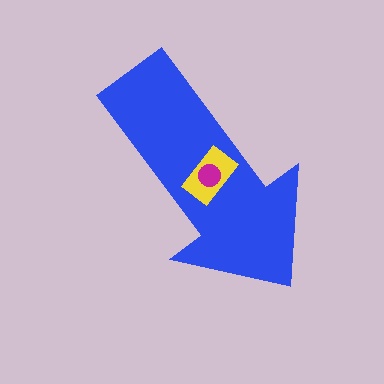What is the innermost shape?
The magenta circle.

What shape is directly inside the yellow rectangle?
The magenta circle.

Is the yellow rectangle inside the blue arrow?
Yes.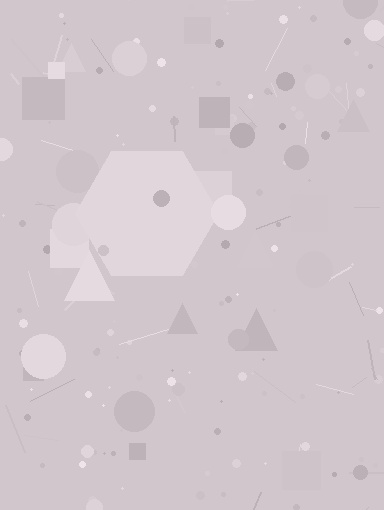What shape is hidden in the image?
A hexagon is hidden in the image.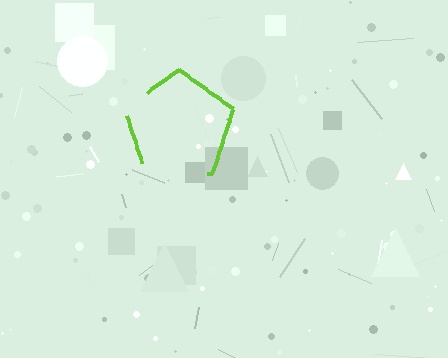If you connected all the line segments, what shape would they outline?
They would outline a pentagon.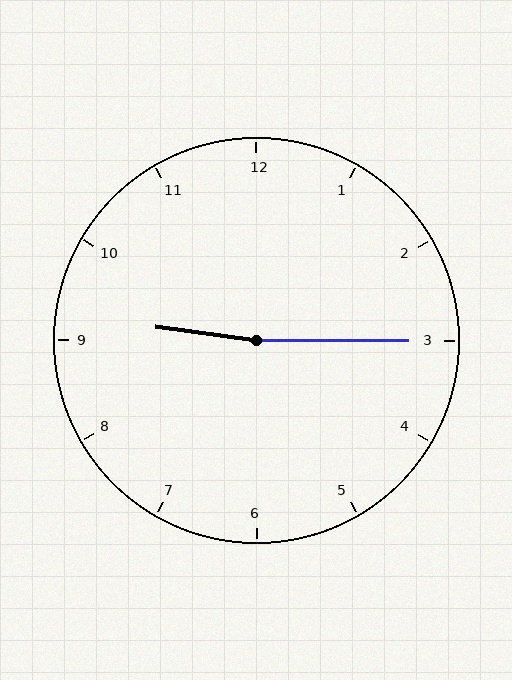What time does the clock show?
9:15.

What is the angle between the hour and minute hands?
Approximately 172 degrees.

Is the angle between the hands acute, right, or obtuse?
It is obtuse.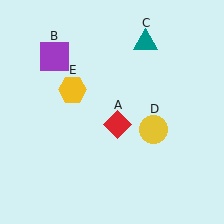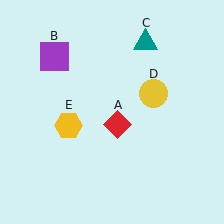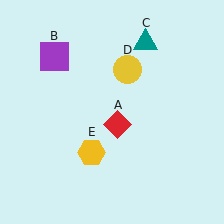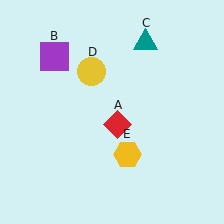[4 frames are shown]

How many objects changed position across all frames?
2 objects changed position: yellow circle (object D), yellow hexagon (object E).